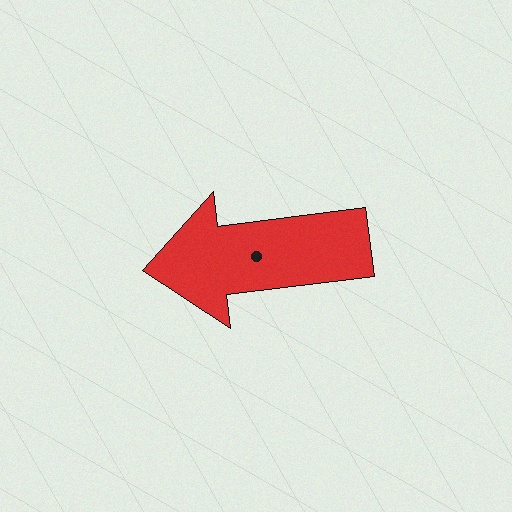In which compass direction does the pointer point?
West.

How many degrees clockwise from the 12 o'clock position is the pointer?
Approximately 263 degrees.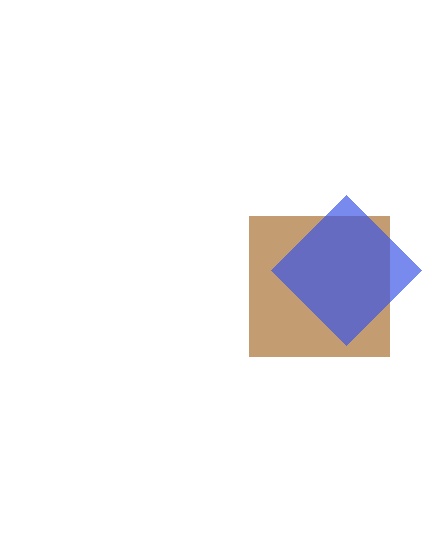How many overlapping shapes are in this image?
There are 2 overlapping shapes in the image.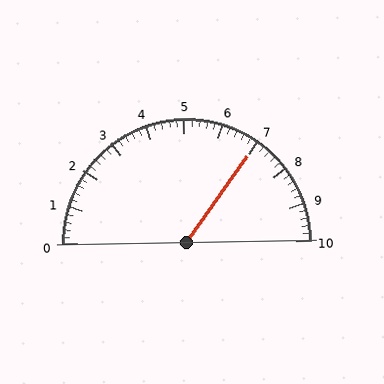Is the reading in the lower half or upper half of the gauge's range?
The reading is in the upper half of the range (0 to 10).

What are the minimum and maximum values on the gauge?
The gauge ranges from 0 to 10.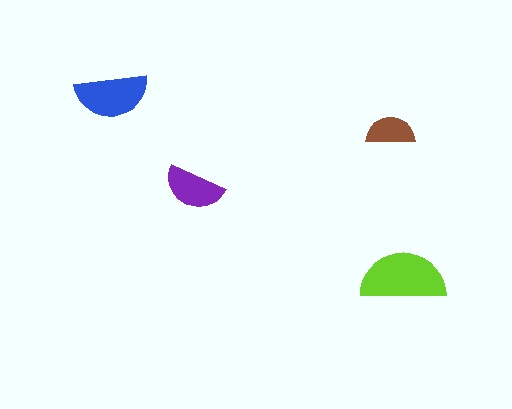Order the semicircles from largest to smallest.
the lime one, the blue one, the purple one, the brown one.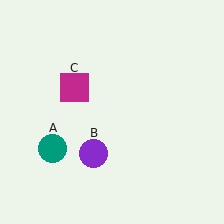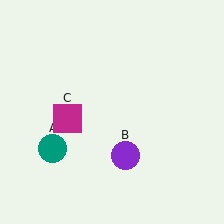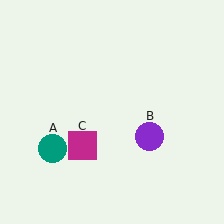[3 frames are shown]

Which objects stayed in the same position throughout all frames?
Teal circle (object A) remained stationary.